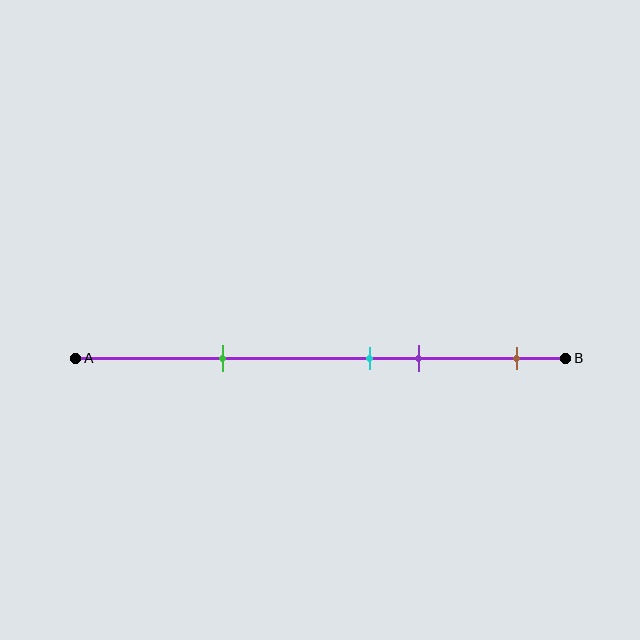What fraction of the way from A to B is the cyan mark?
The cyan mark is approximately 60% (0.6) of the way from A to B.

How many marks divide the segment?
There are 4 marks dividing the segment.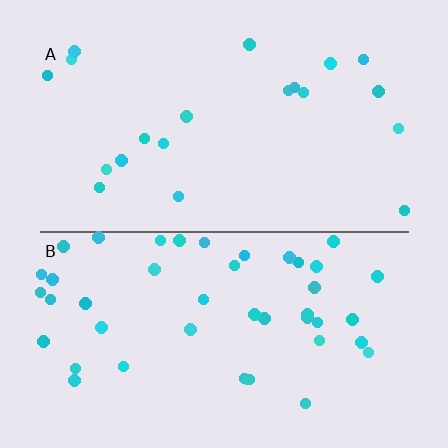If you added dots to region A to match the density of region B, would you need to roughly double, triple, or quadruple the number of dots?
Approximately double.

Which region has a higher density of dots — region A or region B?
B (the bottom).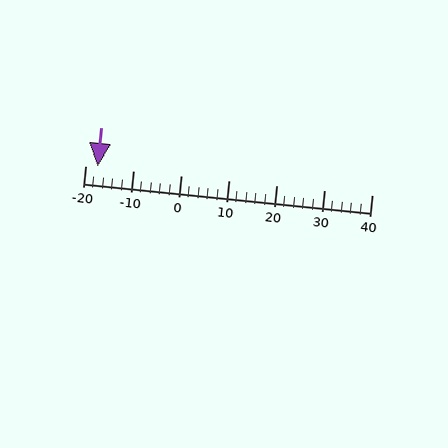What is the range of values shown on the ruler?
The ruler shows values from -20 to 40.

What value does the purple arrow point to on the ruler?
The purple arrow points to approximately -17.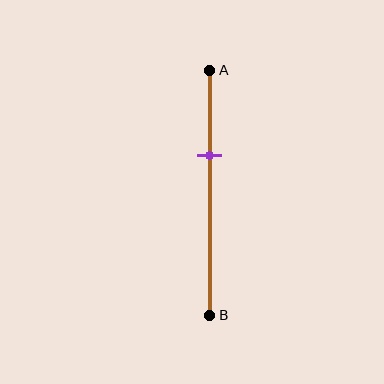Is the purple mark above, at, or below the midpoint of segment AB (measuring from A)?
The purple mark is above the midpoint of segment AB.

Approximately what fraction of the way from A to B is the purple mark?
The purple mark is approximately 35% of the way from A to B.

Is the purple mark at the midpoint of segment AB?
No, the mark is at about 35% from A, not at the 50% midpoint.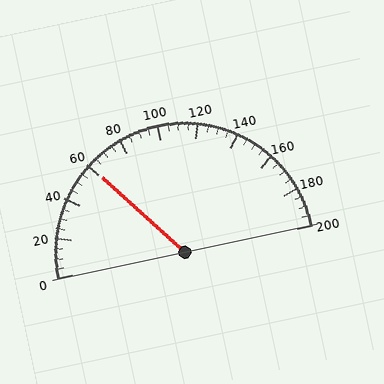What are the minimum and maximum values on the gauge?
The gauge ranges from 0 to 200.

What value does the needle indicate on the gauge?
The needle indicates approximately 60.